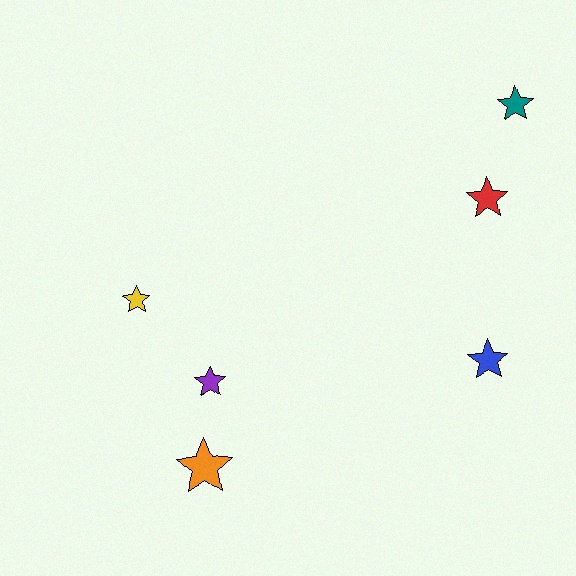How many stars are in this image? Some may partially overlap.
There are 6 stars.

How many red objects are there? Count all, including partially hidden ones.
There is 1 red object.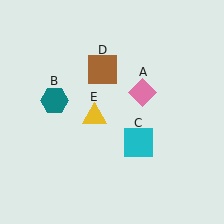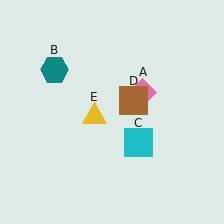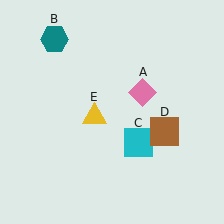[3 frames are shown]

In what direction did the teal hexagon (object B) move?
The teal hexagon (object B) moved up.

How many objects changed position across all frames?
2 objects changed position: teal hexagon (object B), brown square (object D).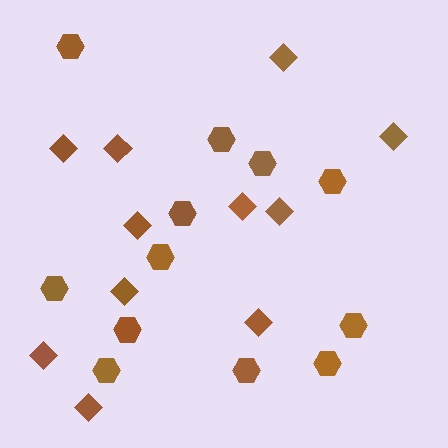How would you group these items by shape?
There are 2 groups: one group of hexagons (12) and one group of diamonds (11).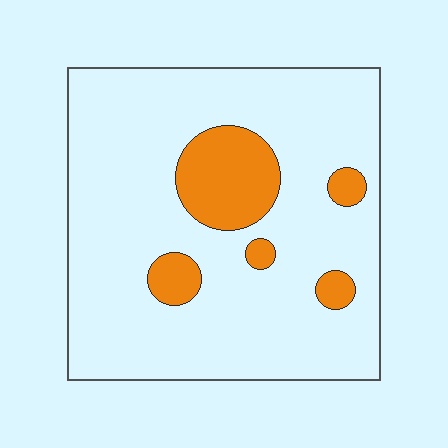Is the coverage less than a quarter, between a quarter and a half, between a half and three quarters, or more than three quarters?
Less than a quarter.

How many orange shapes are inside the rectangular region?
5.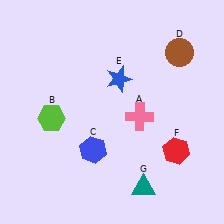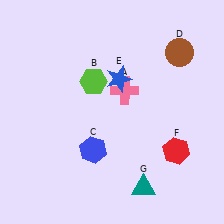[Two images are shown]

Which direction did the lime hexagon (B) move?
The lime hexagon (B) moved right.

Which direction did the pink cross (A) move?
The pink cross (A) moved up.